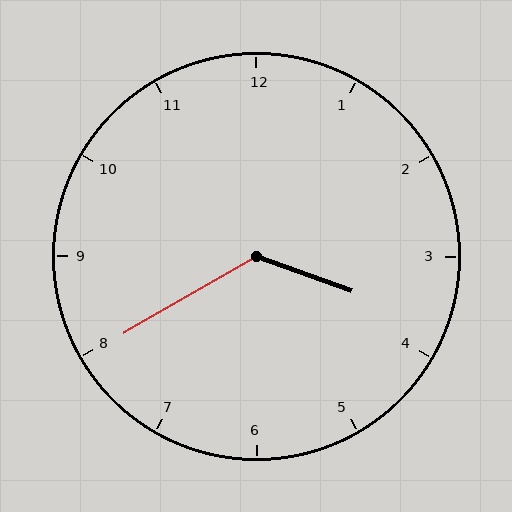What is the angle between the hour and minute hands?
Approximately 130 degrees.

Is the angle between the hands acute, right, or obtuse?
It is obtuse.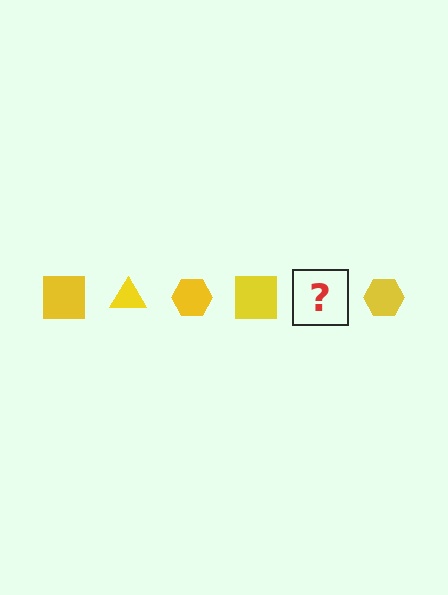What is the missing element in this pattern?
The missing element is a yellow triangle.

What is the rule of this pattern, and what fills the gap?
The rule is that the pattern cycles through square, triangle, hexagon shapes in yellow. The gap should be filled with a yellow triangle.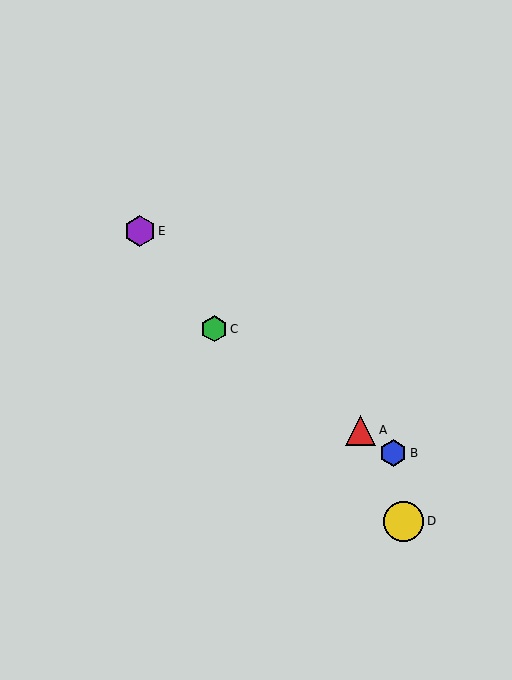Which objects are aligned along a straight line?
Objects A, B, C are aligned along a straight line.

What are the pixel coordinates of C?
Object C is at (214, 329).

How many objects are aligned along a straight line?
3 objects (A, B, C) are aligned along a straight line.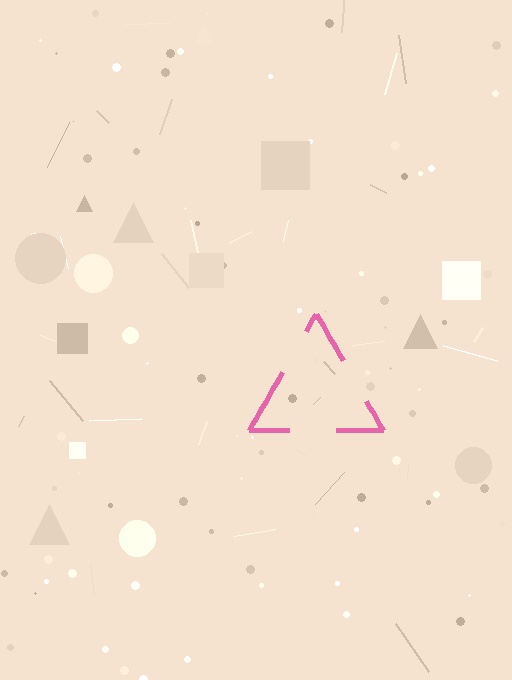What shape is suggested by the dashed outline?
The dashed outline suggests a triangle.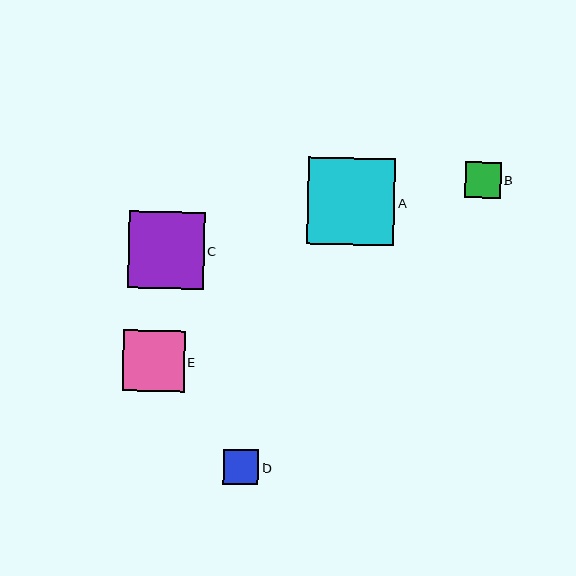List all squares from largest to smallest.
From largest to smallest: A, C, E, B, D.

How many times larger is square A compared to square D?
Square A is approximately 2.5 times the size of square D.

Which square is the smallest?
Square D is the smallest with a size of approximately 35 pixels.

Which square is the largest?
Square A is the largest with a size of approximately 87 pixels.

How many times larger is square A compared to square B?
Square A is approximately 2.4 times the size of square B.